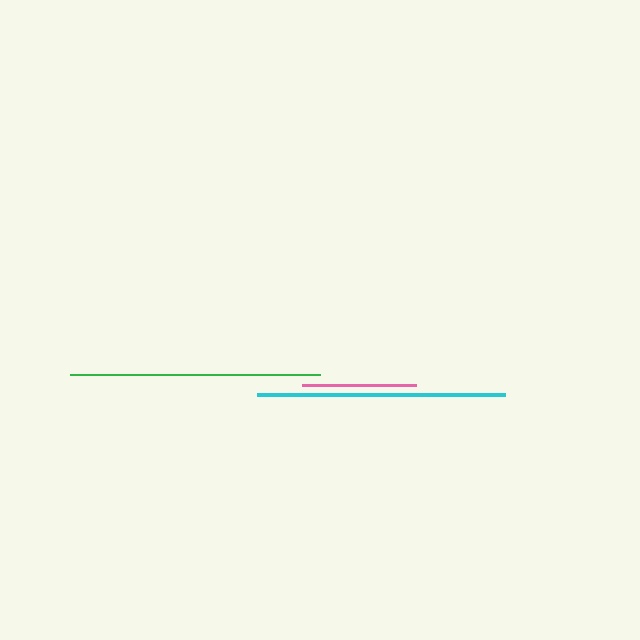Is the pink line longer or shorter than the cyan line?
The cyan line is longer than the pink line.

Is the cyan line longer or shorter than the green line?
The green line is longer than the cyan line.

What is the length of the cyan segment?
The cyan segment is approximately 248 pixels long.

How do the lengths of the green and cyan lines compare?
The green and cyan lines are approximately the same length.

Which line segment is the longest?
The green line is the longest at approximately 250 pixels.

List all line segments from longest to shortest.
From longest to shortest: green, cyan, pink.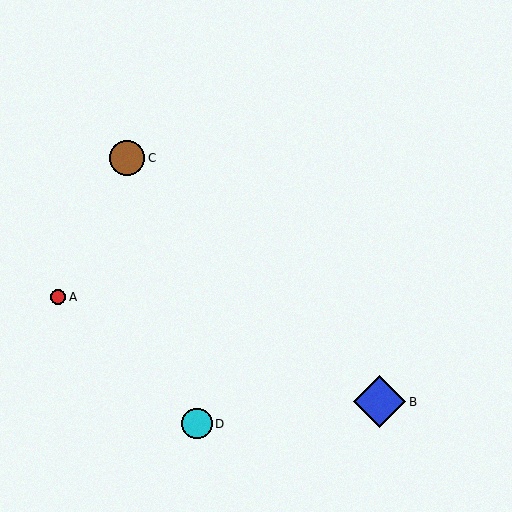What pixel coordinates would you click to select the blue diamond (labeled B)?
Click at (380, 402) to select the blue diamond B.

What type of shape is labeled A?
Shape A is a red circle.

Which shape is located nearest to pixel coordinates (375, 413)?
The blue diamond (labeled B) at (380, 402) is nearest to that location.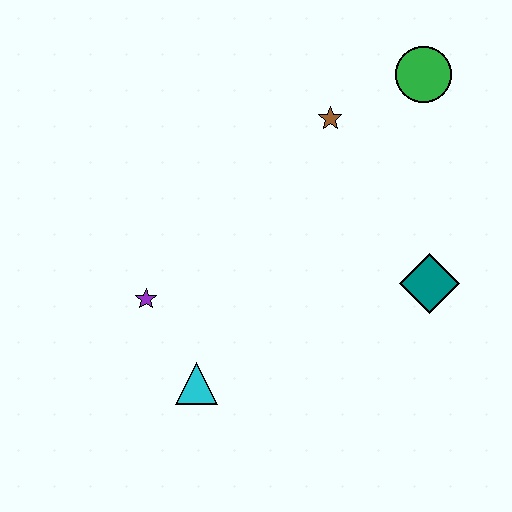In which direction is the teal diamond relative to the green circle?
The teal diamond is below the green circle.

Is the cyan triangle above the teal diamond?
No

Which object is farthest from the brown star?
The cyan triangle is farthest from the brown star.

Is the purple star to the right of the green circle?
No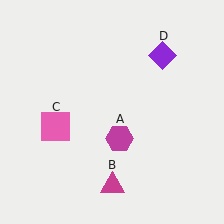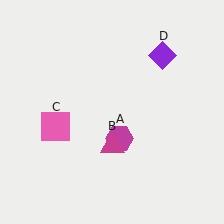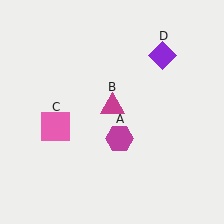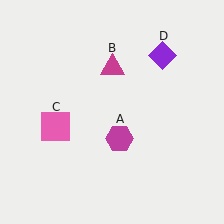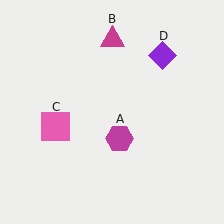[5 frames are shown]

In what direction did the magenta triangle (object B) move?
The magenta triangle (object B) moved up.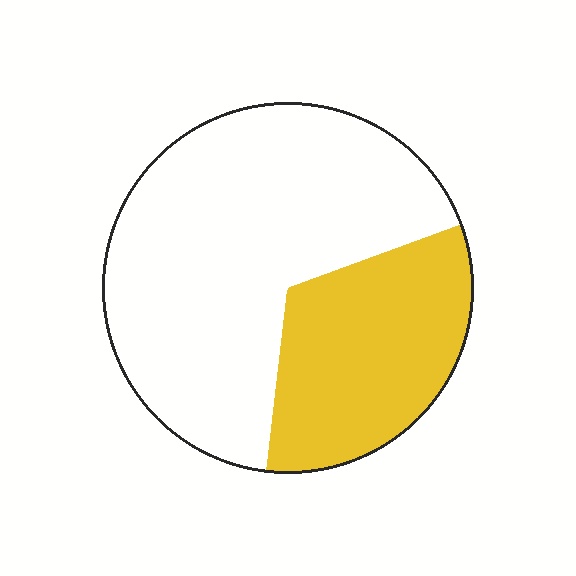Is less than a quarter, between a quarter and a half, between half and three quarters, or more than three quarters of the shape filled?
Between a quarter and a half.